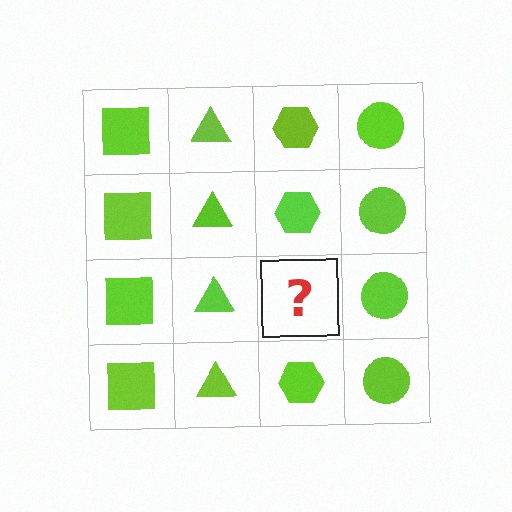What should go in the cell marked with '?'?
The missing cell should contain a lime hexagon.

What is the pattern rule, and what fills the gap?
The rule is that each column has a consistent shape. The gap should be filled with a lime hexagon.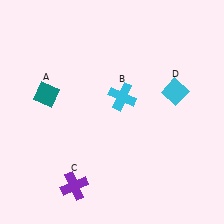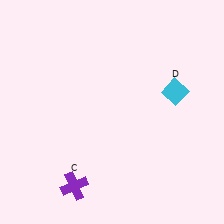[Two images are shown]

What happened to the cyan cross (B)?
The cyan cross (B) was removed in Image 2. It was in the top-right area of Image 1.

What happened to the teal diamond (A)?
The teal diamond (A) was removed in Image 2. It was in the top-left area of Image 1.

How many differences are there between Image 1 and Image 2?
There are 2 differences between the two images.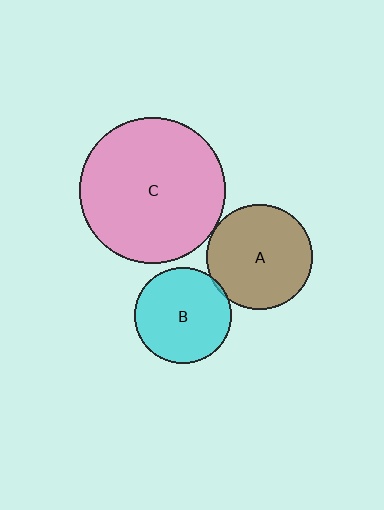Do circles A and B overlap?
Yes.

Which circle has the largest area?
Circle C (pink).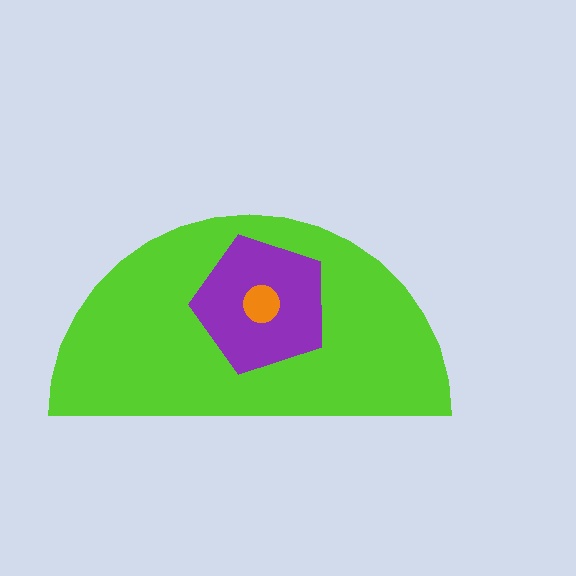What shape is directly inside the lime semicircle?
The purple pentagon.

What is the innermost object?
The orange circle.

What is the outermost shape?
The lime semicircle.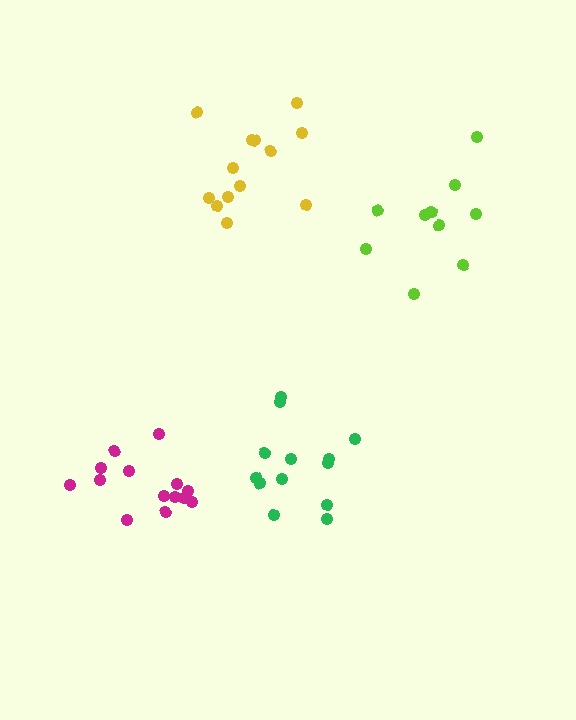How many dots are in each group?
Group 1: 14 dots, Group 2: 13 dots, Group 3: 13 dots, Group 4: 10 dots (50 total).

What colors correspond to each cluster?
The clusters are colored: magenta, green, yellow, lime.